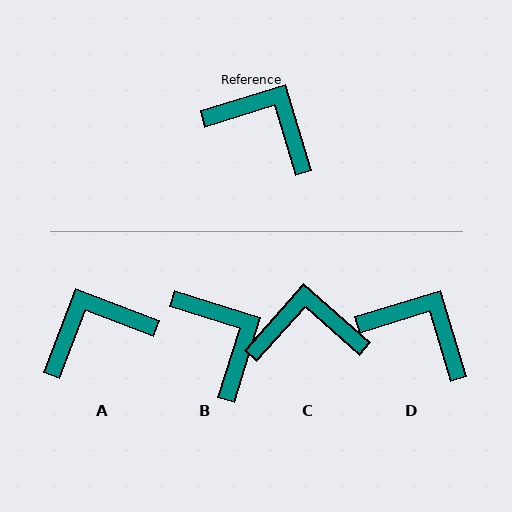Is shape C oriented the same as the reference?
No, it is off by about 32 degrees.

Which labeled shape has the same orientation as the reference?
D.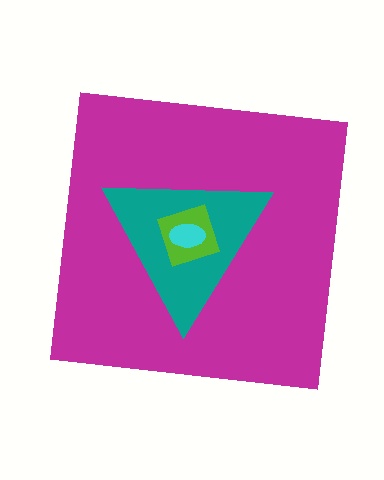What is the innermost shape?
The cyan ellipse.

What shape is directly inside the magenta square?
The teal triangle.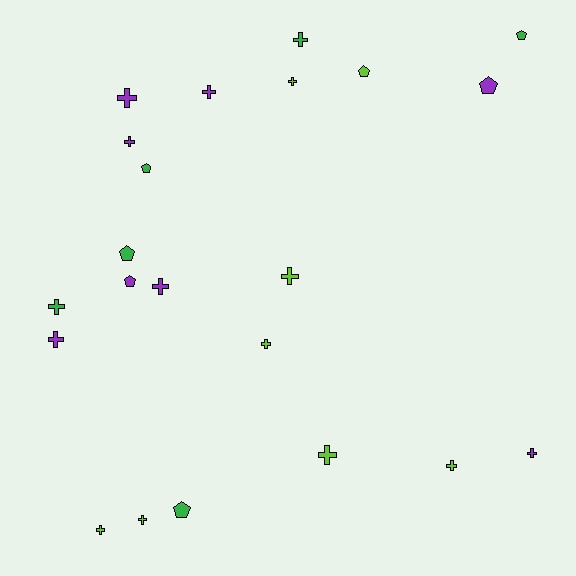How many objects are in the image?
There are 22 objects.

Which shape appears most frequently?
Cross, with 15 objects.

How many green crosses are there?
There are 2 green crosses.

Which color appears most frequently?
Lime, with 8 objects.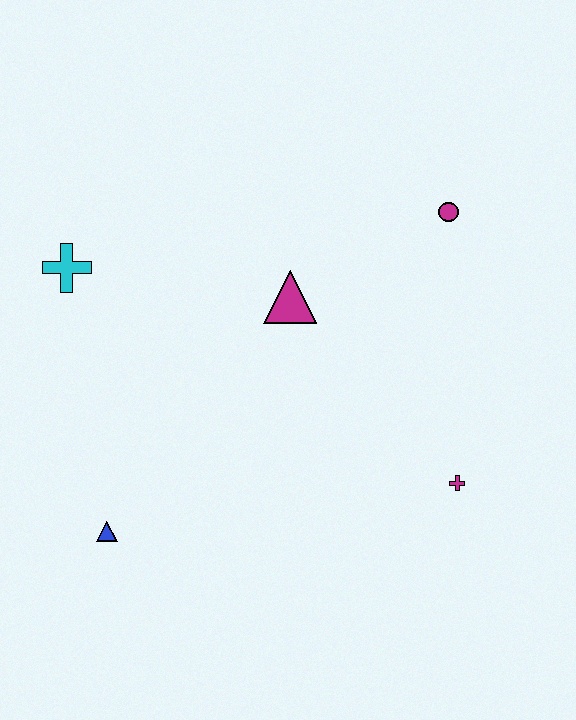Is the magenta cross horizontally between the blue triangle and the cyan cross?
No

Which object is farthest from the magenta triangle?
The blue triangle is farthest from the magenta triangle.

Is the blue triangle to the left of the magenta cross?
Yes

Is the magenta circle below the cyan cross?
No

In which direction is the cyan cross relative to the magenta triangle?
The cyan cross is to the left of the magenta triangle.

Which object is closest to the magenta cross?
The magenta triangle is closest to the magenta cross.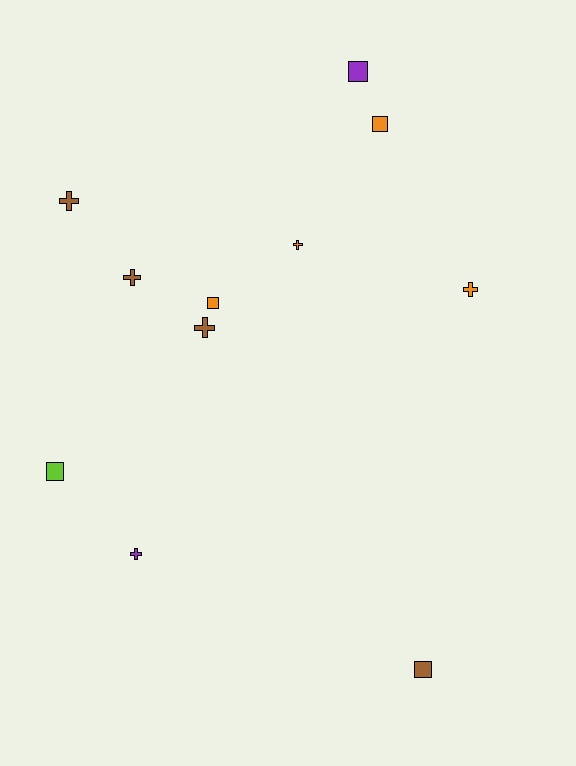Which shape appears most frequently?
Cross, with 6 objects.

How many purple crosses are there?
There is 1 purple cross.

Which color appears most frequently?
Brown, with 4 objects.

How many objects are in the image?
There are 11 objects.